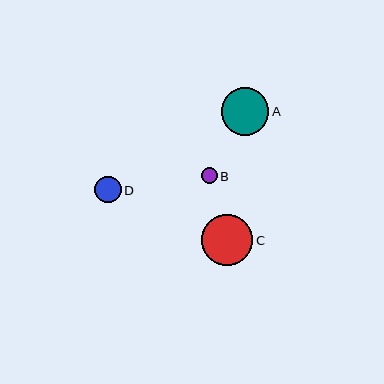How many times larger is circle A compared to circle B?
Circle A is approximately 3.1 times the size of circle B.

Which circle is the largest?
Circle C is the largest with a size of approximately 51 pixels.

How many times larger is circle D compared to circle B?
Circle D is approximately 1.7 times the size of circle B.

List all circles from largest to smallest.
From largest to smallest: C, A, D, B.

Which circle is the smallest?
Circle B is the smallest with a size of approximately 15 pixels.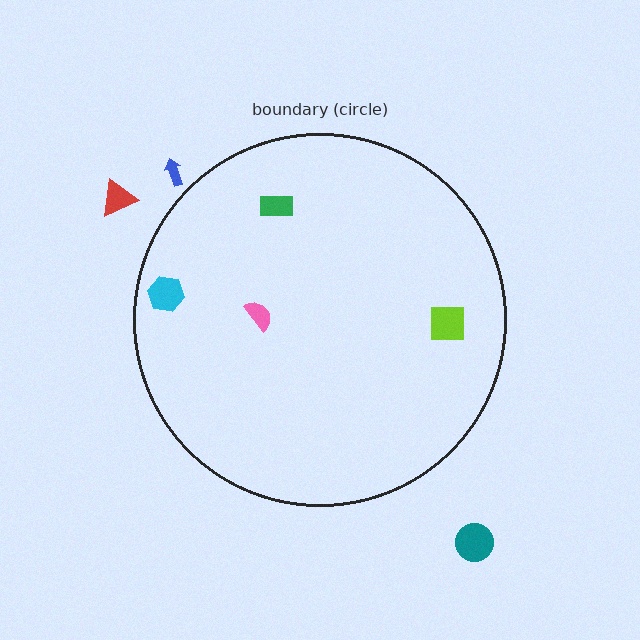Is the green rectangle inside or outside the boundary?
Inside.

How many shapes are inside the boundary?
4 inside, 3 outside.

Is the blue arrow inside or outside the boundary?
Outside.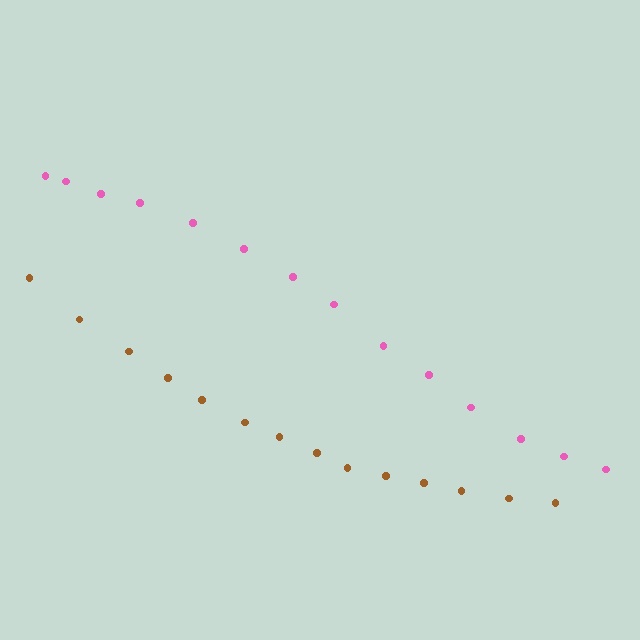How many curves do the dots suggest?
There are 2 distinct paths.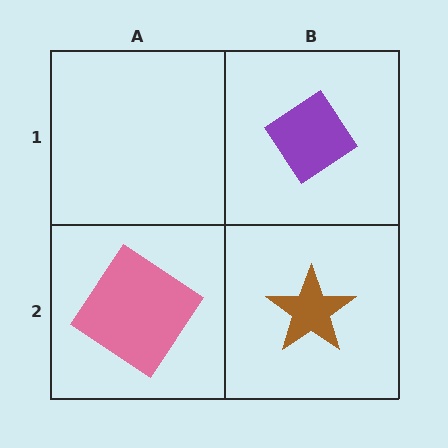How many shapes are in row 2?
2 shapes.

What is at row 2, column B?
A brown star.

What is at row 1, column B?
A purple diamond.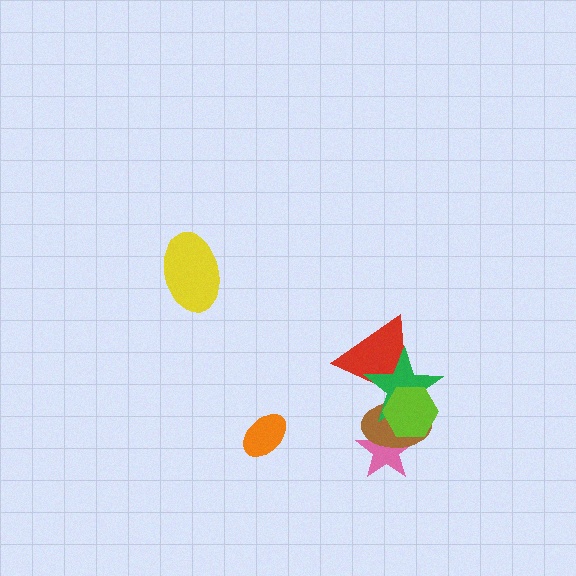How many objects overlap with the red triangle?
3 objects overlap with the red triangle.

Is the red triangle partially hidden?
Yes, it is partially covered by another shape.